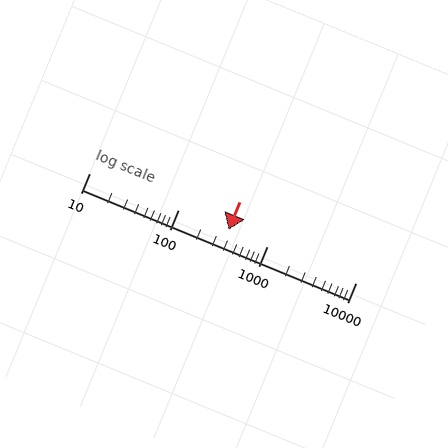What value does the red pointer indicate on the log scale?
The pointer indicates approximately 370.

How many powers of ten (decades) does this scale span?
The scale spans 3 decades, from 10 to 10000.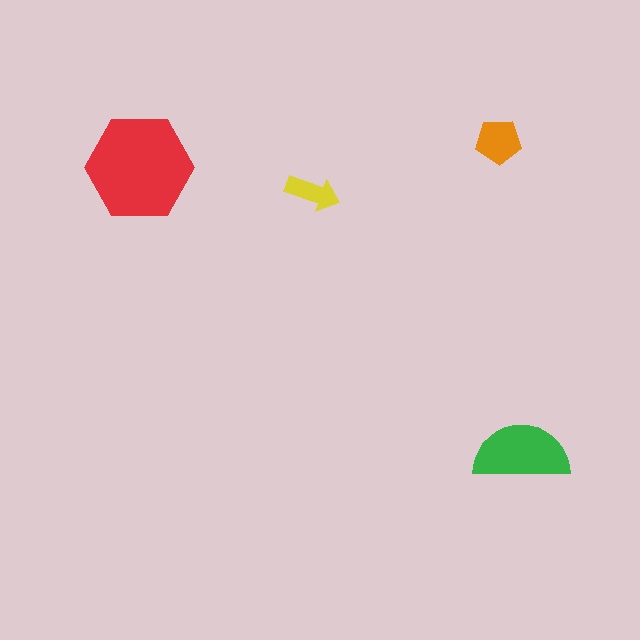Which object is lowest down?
The green semicircle is bottommost.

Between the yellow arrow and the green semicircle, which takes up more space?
The green semicircle.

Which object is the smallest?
The yellow arrow.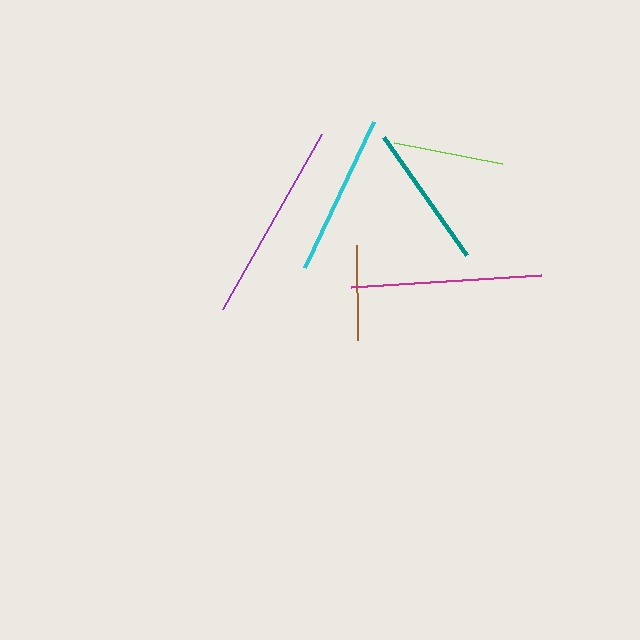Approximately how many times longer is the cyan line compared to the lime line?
The cyan line is approximately 1.5 times the length of the lime line.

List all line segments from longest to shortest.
From longest to shortest: purple, magenta, cyan, teal, lime, brown.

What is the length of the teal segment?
The teal segment is approximately 144 pixels long.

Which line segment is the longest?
The purple line is the longest at approximately 201 pixels.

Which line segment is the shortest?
The brown line is the shortest at approximately 95 pixels.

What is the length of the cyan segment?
The cyan segment is approximately 161 pixels long.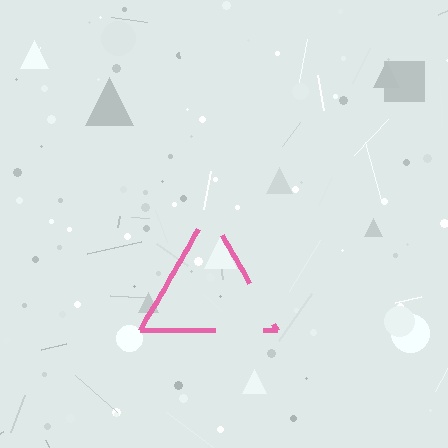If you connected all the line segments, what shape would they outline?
They would outline a triangle.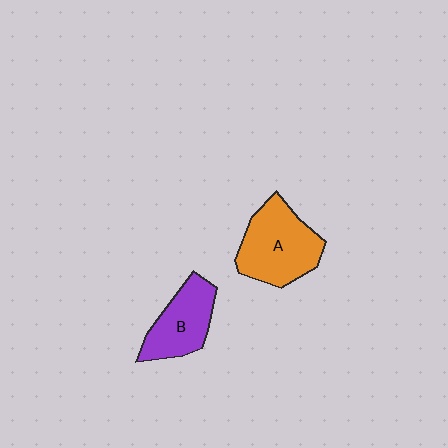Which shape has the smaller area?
Shape B (purple).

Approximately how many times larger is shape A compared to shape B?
Approximately 1.3 times.